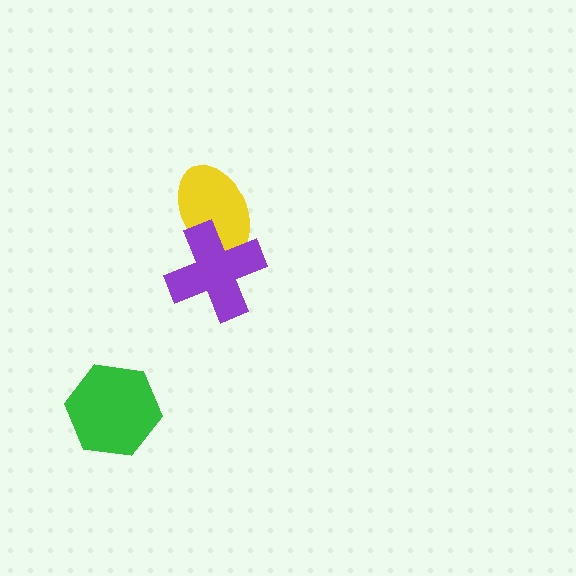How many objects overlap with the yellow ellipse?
1 object overlaps with the yellow ellipse.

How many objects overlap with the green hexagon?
0 objects overlap with the green hexagon.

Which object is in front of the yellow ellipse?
The purple cross is in front of the yellow ellipse.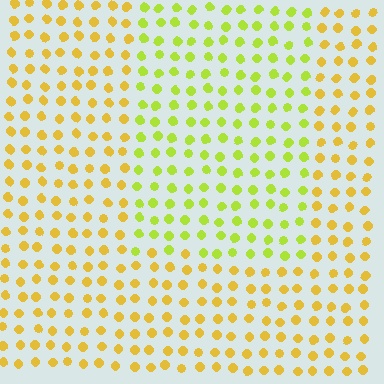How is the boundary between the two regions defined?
The boundary is defined purely by a slight shift in hue (about 34 degrees). Spacing, size, and orientation are identical on both sides.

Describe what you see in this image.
The image is filled with small yellow elements in a uniform arrangement. A rectangle-shaped region is visible where the elements are tinted to a slightly different hue, forming a subtle color boundary.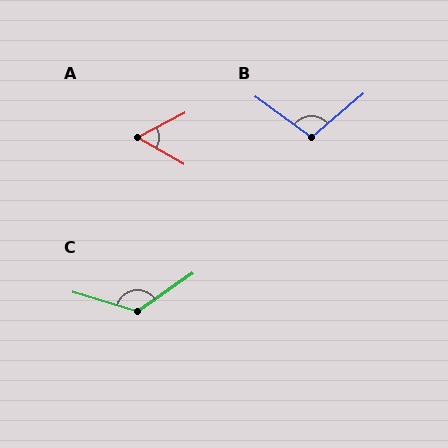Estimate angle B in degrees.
Approximately 104 degrees.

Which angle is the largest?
C, at approximately 128 degrees.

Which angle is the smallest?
A, at approximately 57 degrees.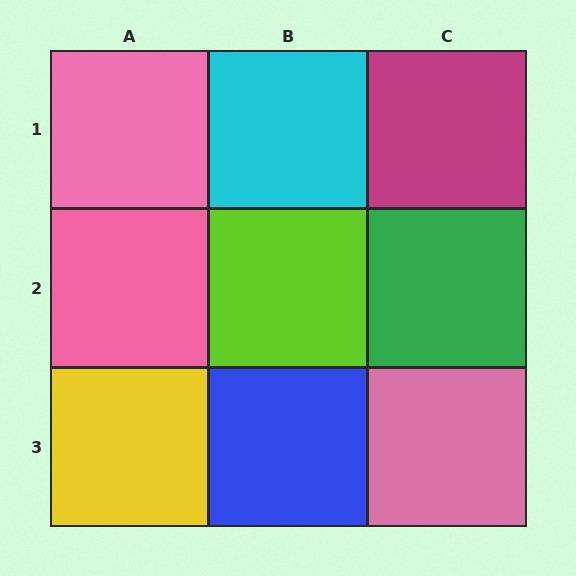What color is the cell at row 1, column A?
Pink.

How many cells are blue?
1 cell is blue.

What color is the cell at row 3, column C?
Pink.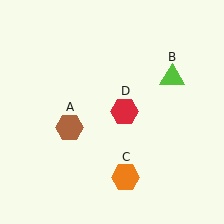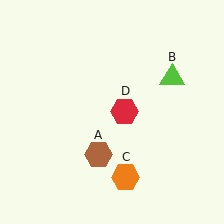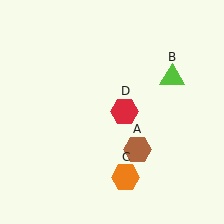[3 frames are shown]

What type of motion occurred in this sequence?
The brown hexagon (object A) rotated counterclockwise around the center of the scene.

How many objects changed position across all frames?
1 object changed position: brown hexagon (object A).